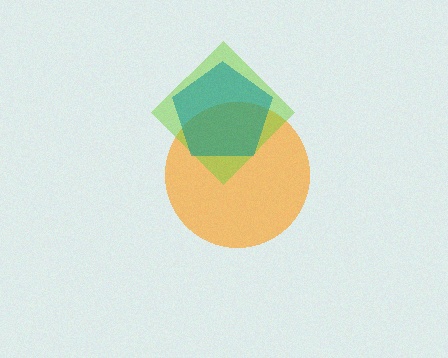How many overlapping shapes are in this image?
There are 3 overlapping shapes in the image.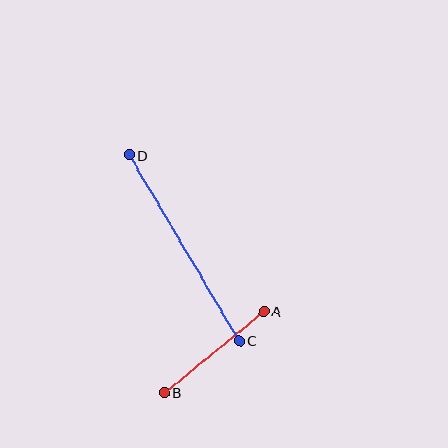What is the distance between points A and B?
The distance is approximately 128 pixels.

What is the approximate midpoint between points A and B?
The midpoint is at approximately (214, 352) pixels.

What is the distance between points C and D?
The distance is approximately 216 pixels.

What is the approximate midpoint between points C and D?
The midpoint is at approximately (184, 248) pixels.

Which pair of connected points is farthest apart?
Points C and D are farthest apart.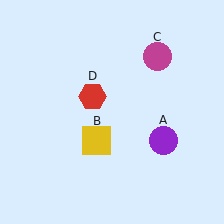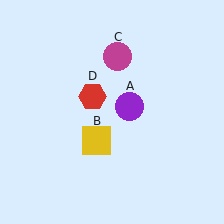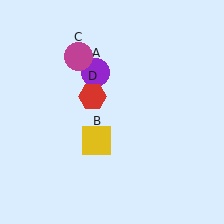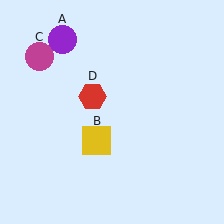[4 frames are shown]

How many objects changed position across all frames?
2 objects changed position: purple circle (object A), magenta circle (object C).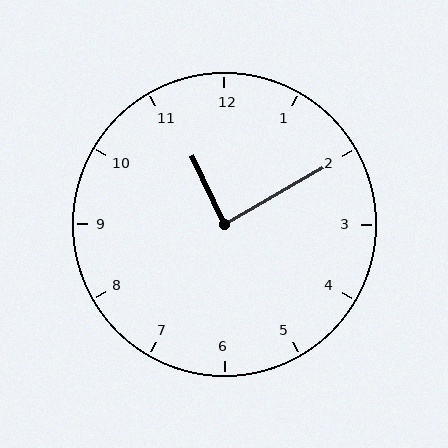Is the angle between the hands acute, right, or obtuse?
It is right.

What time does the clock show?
11:10.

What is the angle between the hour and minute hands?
Approximately 85 degrees.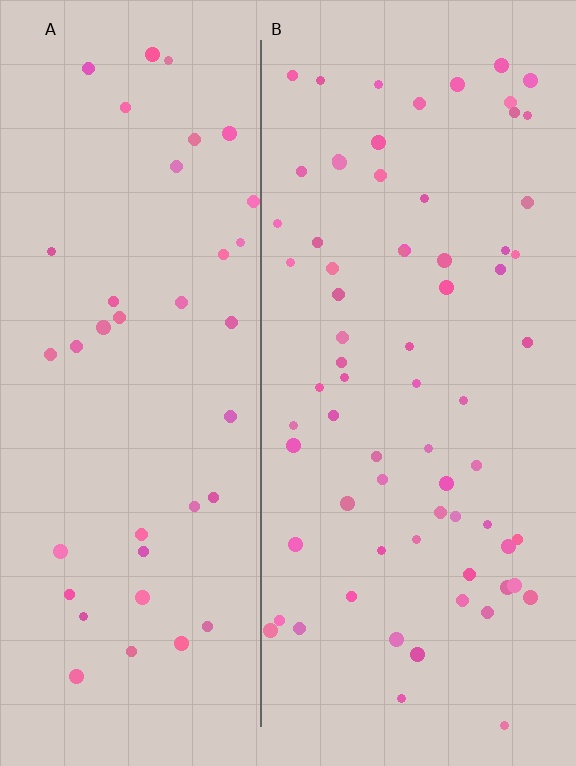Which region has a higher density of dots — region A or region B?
B (the right).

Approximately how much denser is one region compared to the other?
Approximately 1.8× — region B over region A.